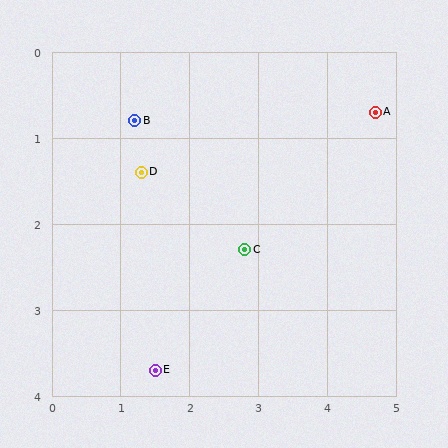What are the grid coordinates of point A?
Point A is at approximately (4.7, 0.7).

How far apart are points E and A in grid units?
Points E and A are about 4.4 grid units apart.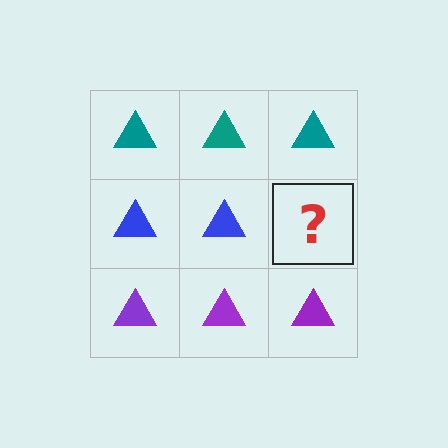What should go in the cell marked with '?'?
The missing cell should contain a blue triangle.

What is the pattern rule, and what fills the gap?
The rule is that each row has a consistent color. The gap should be filled with a blue triangle.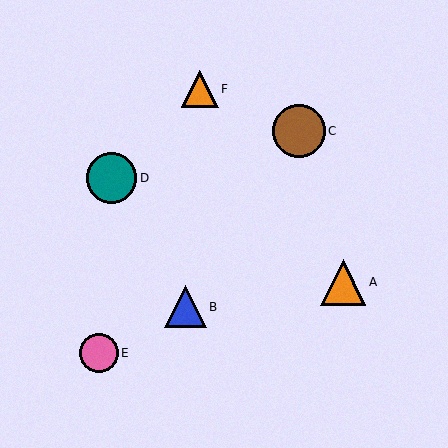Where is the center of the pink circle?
The center of the pink circle is at (99, 353).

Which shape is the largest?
The brown circle (labeled C) is the largest.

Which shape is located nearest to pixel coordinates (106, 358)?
The pink circle (labeled E) at (99, 353) is nearest to that location.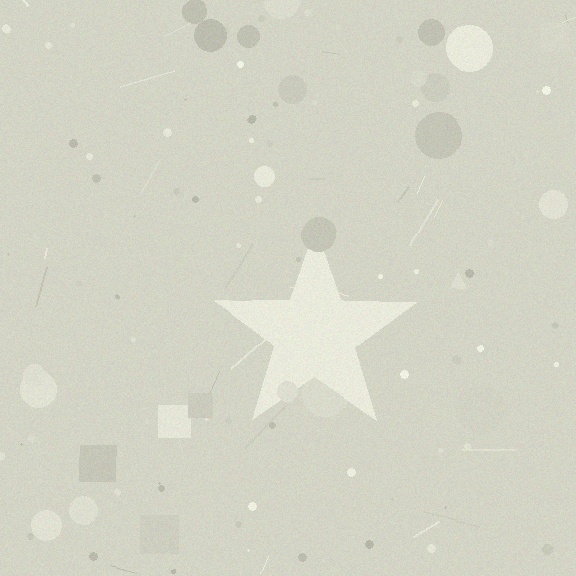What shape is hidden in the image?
A star is hidden in the image.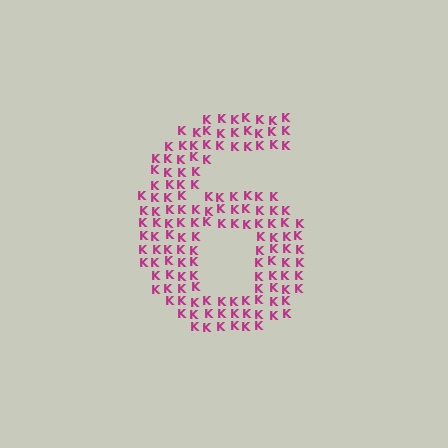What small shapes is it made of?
It is made of small letter K's.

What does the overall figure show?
The overall figure shows the digit 6.